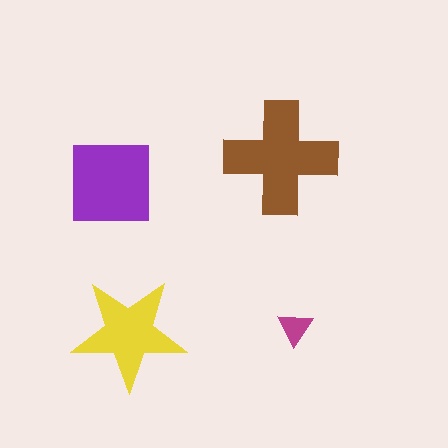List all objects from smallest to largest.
The magenta triangle, the yellow star, the purple square, the brown cross.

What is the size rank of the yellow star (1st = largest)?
3rd.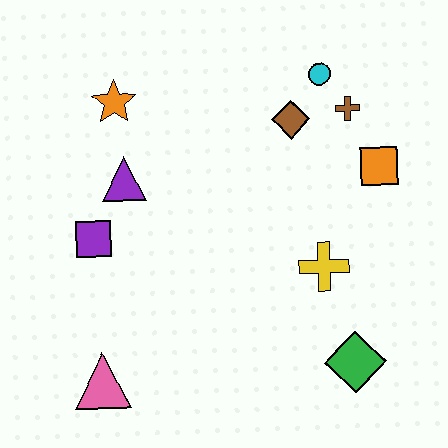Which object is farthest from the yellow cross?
The orange star is farthest from the yellow cross.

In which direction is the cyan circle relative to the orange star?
The cyan circle is to the right of the orange star.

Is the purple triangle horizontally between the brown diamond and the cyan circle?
No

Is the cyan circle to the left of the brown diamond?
No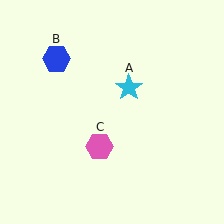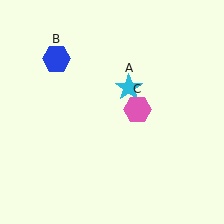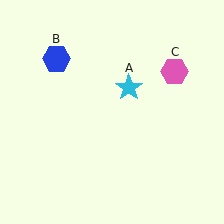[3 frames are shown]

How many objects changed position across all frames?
1 object changed position: pink hexagon (object C).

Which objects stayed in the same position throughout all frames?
Cyan star (object A) and blue hexagon (object B) remained stationary.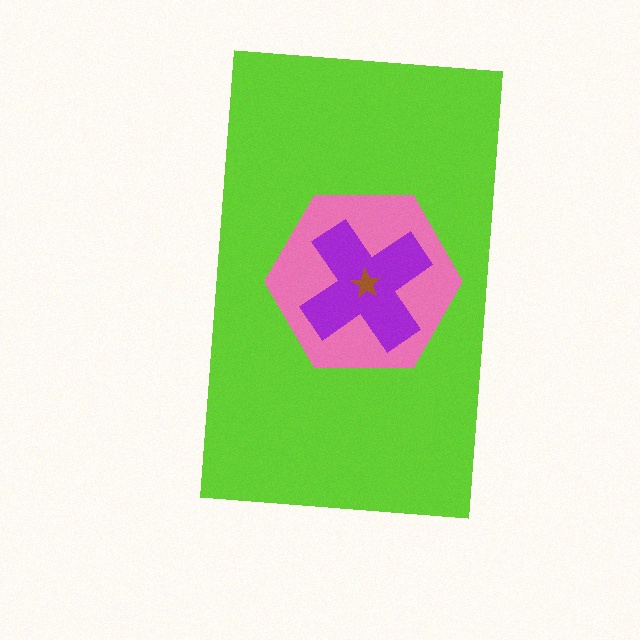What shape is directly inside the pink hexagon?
The purple cross.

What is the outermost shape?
The lime rectangle.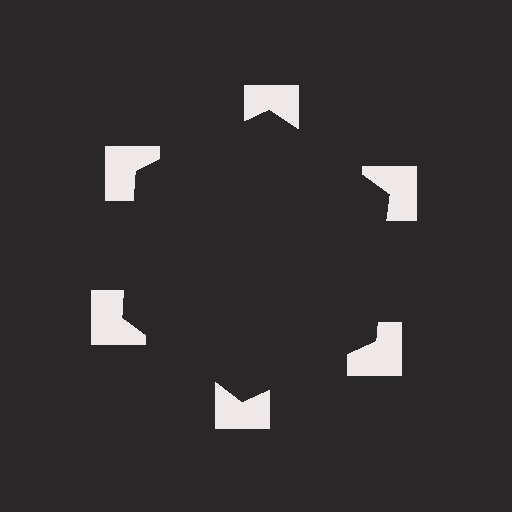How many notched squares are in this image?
There are 6 — one at each vertex of the illusory hexagon.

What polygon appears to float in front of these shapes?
An illusory hexagon — its edges are inferred from the aligned wedge cuts in the notched squares, not physically drawn.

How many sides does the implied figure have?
6 sides.